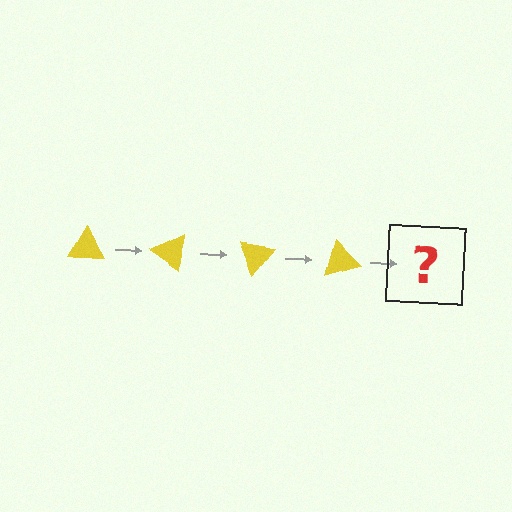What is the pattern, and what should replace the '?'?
The pattern is that the triangle rotates 35 degrees each step. The '?' should be a yellow triangle rotated 140 degrees.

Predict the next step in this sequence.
The next step is a yellow triangle rotated 140 degrees.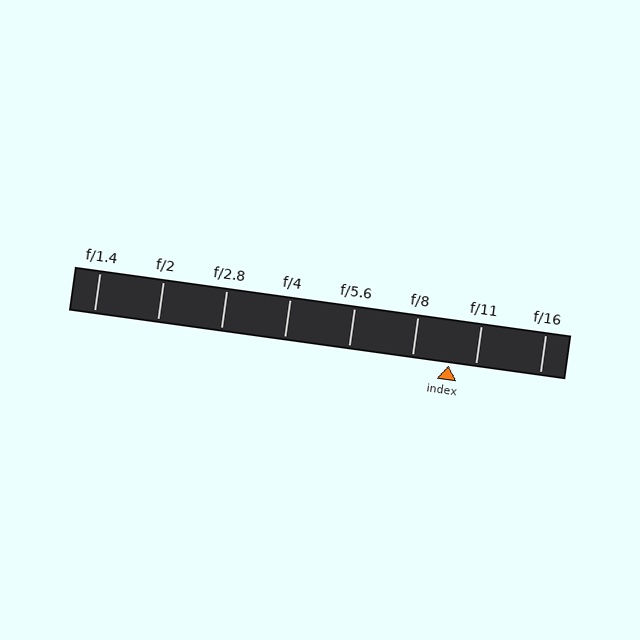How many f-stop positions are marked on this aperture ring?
There are 8 f-stop positions marked.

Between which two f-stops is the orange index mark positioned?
The index mark is between f/8 and f/11.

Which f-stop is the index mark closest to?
The index mark is closest to f/11.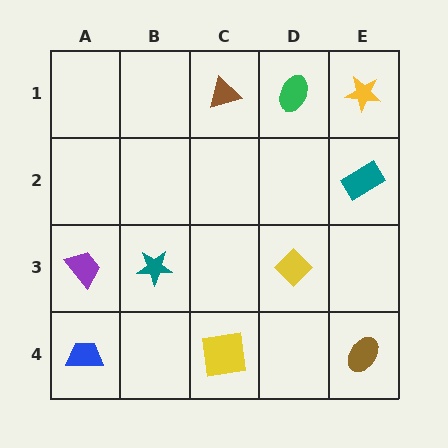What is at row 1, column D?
A green ellipse.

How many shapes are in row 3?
3 shapes.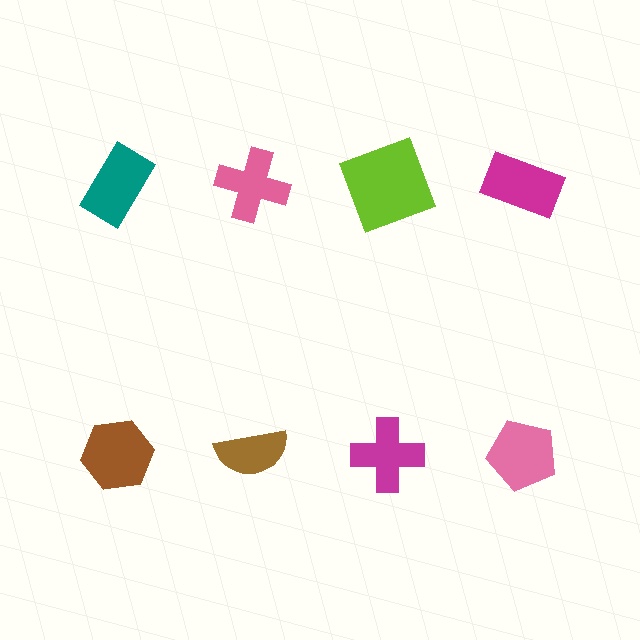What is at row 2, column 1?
A brown hexagon.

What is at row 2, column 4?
A pink pentagon.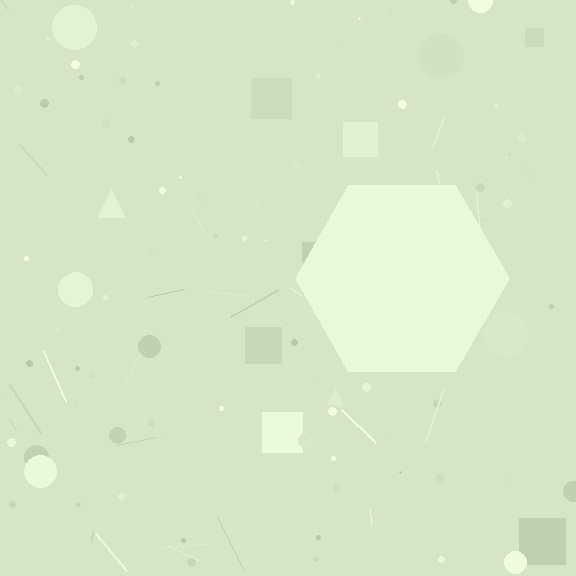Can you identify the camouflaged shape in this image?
The camouflaged shape is a hexagon.